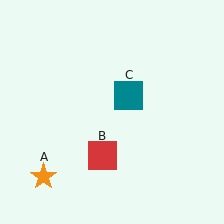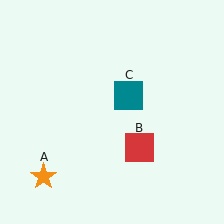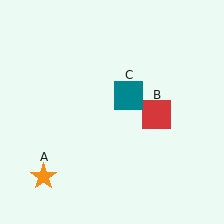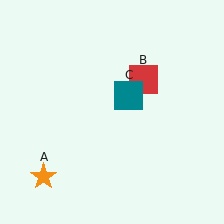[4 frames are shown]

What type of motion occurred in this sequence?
The red square (object B) rotated counterclockwise around the center of the scene.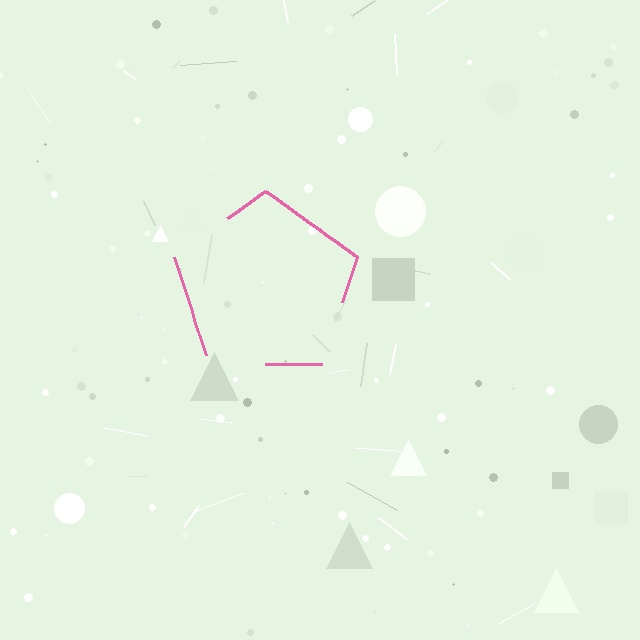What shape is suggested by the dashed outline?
The dashed outline suggests a pentagon.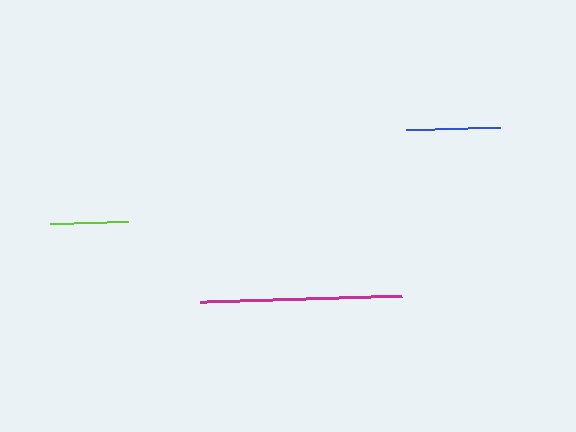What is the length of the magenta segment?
The magenta segment is approximately 202 pixels long.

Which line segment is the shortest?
The lime line is the shortest at approximately 78 pixels.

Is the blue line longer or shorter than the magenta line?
The magenta line is longer than the blue line.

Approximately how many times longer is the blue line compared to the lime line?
The blue line is approximately 1.2 times the length of the lime line.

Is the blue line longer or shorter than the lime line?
The blue line is longer than the lime line.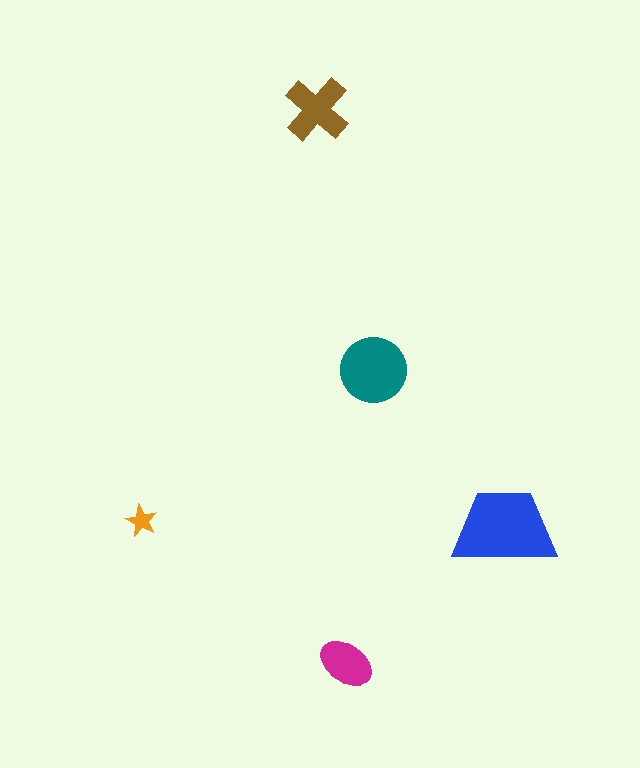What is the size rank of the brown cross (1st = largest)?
3rd.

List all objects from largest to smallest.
The blue trapezoid, the teal circle, the brown cross, the magenta ellipse, the orange star.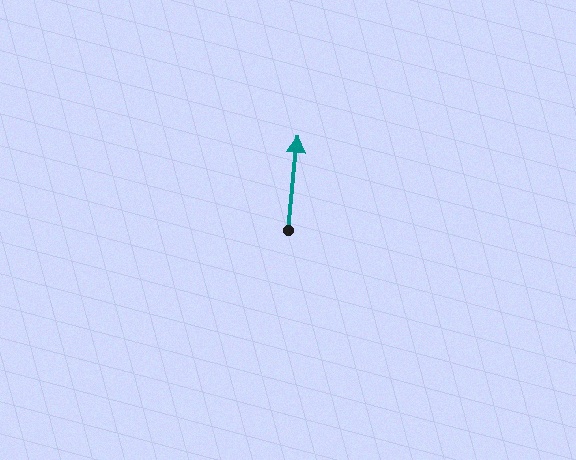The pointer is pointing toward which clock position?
Roughly 12 o'clock.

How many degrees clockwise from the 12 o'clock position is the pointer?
Approximately 6 degrees.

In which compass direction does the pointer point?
North.